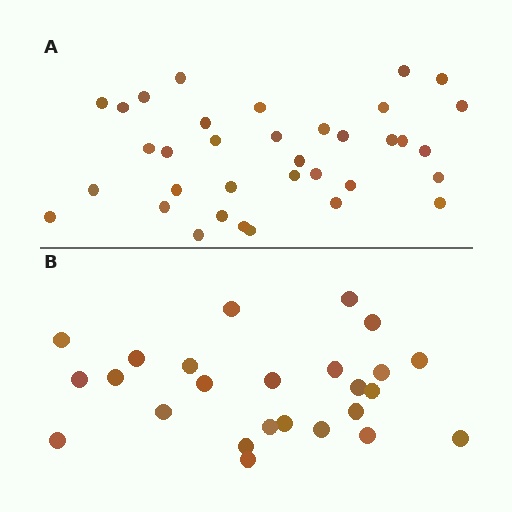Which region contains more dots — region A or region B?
Region A (the top region) has more dots.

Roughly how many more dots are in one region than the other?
Region A has roughly 10 or so more dots than region B.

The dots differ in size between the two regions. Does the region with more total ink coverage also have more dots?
No. Region B has more total ink coverage because its dots are larger, but region A actually contains more individual dots. Total area can be misleading — the number of items is what matters here.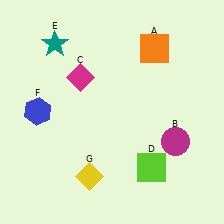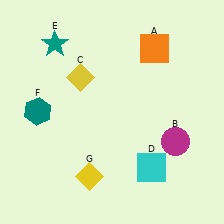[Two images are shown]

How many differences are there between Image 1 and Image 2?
There are 3 differences between the two images.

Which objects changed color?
C changed from magenta to yellow. D changed from lime to cyan. F changed from blue to teal.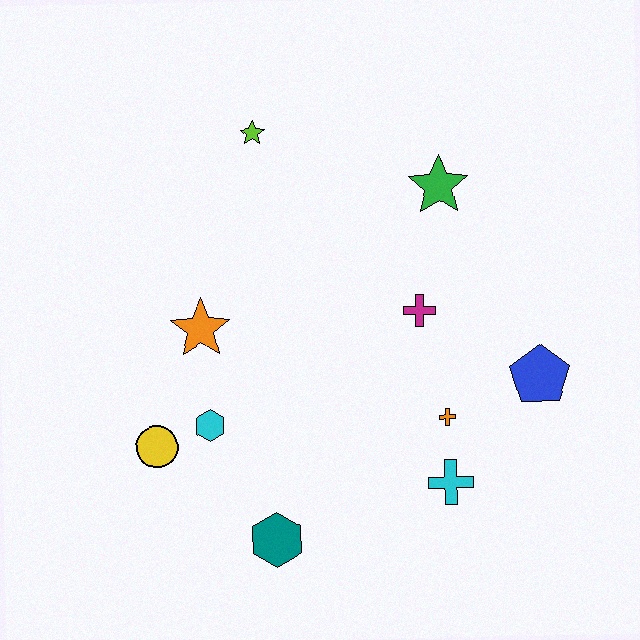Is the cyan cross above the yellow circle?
No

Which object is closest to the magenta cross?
The orange cross is closest to the magenta cross.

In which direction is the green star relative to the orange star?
The green star is to the right of the orange star.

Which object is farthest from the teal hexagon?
The lime star is farthest from the teal hexagon.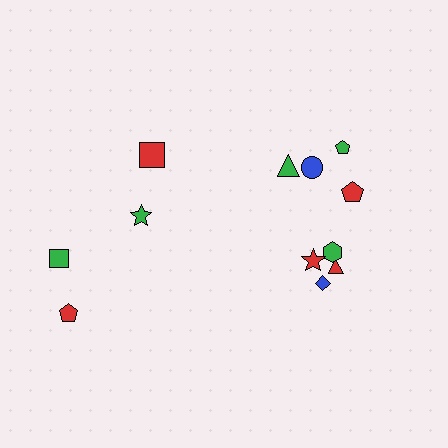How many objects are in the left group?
There are 4 objects.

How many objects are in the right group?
There are 8 objects.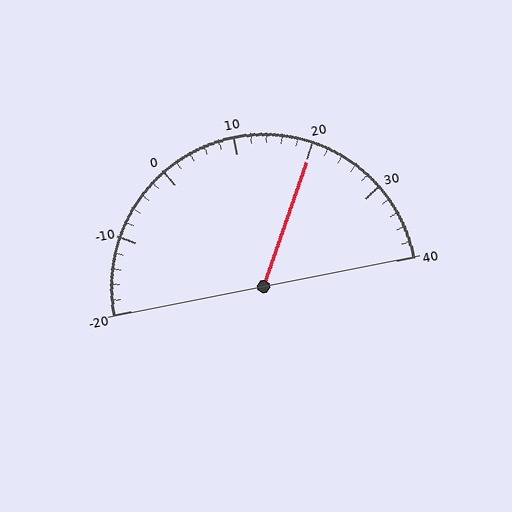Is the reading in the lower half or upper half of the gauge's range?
The reading is in the upper half of the range (-20 to 40).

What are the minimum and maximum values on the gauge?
The gauge ranges from -20 to 40.